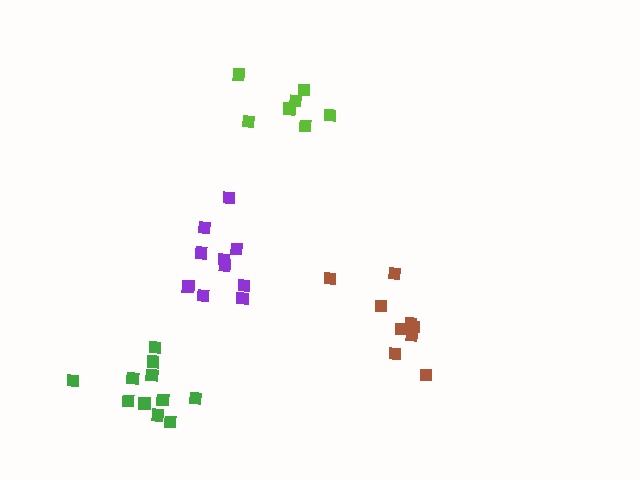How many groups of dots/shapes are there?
There are 4 groups.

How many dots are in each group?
Group 1: 8 dots, Group 2: 11 dots, Group 3: 10 dots, Group 4: 9 dots (38 total).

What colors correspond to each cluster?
The clusters are colored: lime, green, purple, brown.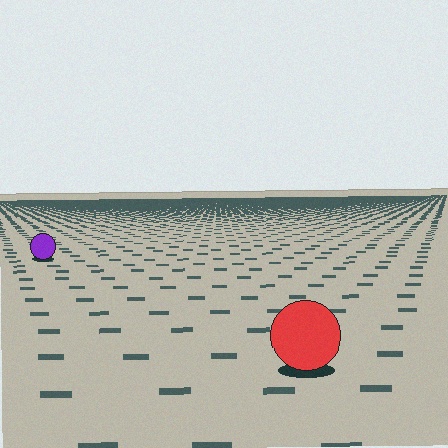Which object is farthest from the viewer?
The purple circle is farthest from the viewer. It appears smaller and the ground texture around it is denser.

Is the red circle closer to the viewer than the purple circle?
Yes. The red circle is closer — you can tell from the texture gradient: the ground texture is coarser near it.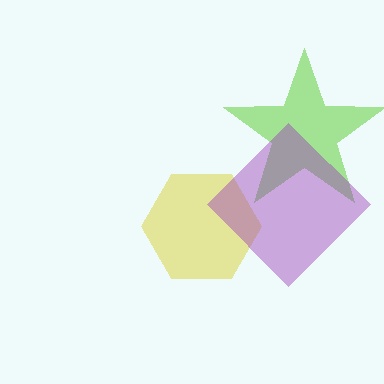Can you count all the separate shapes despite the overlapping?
Yes, there are 3 separate shapes.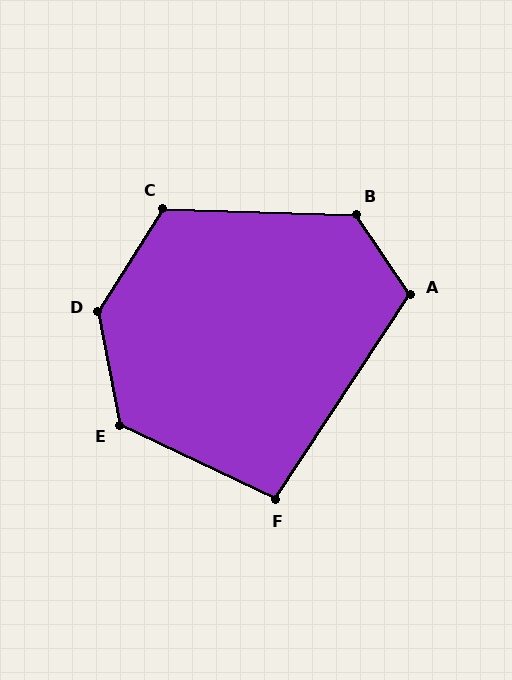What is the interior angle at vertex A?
Approximately 113 degrees (obtuse).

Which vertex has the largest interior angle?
D, at approximately 137 degrees.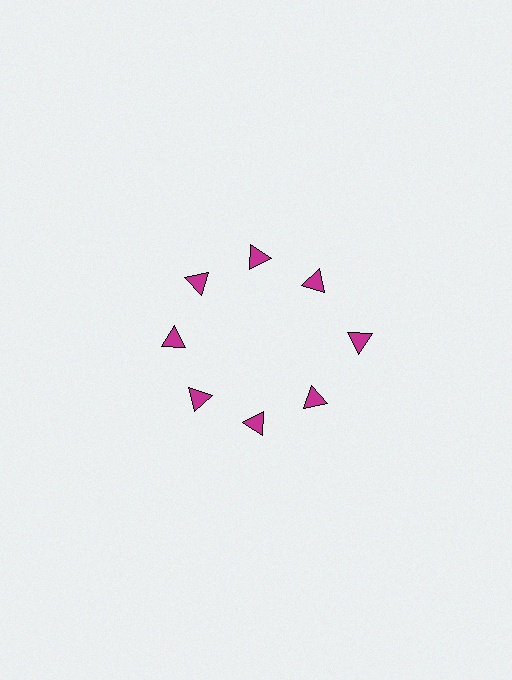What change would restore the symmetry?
The symmetry would be restored by moving it inward, back onto the ring so that all 8 triangles sit at equal angles and equal distance from the center.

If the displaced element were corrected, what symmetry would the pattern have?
It would have 8-fold rotational symmetry — the pattern would map onto itself every 45 degrees.